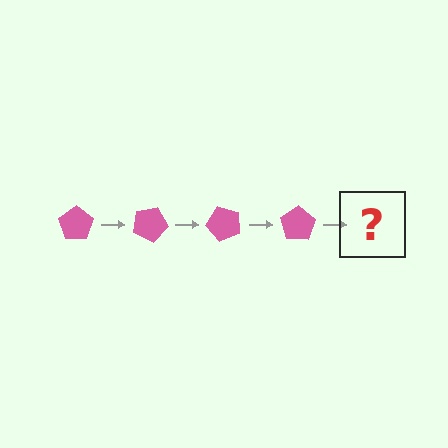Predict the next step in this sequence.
The next step is a pink pentagon rotated 100 degrees.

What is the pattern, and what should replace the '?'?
The pattern is that the pentagon rotates 25 degrees each step. The '?' should be a pink pentagon rotated 100 degrees.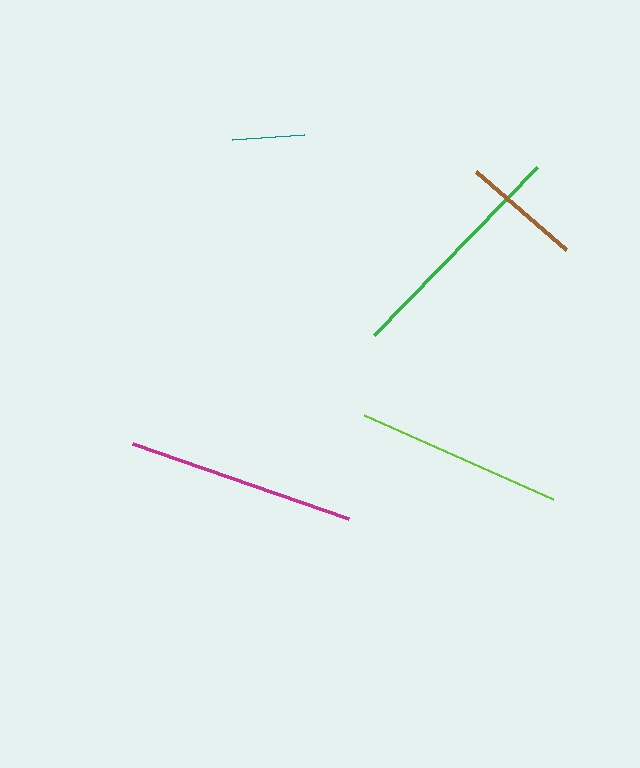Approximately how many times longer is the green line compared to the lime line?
The green line is approximately 1.1 times the length of the lime line.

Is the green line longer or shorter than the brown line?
The green line is longer than the brown line.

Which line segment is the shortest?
The teal line is the shortest at approximately 73 pixels.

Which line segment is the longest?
The green line is the longest at approximately 234 pixels.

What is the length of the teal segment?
The teal segment is approximately 73 pixels long.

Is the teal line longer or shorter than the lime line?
The lime line is longer than the teal line.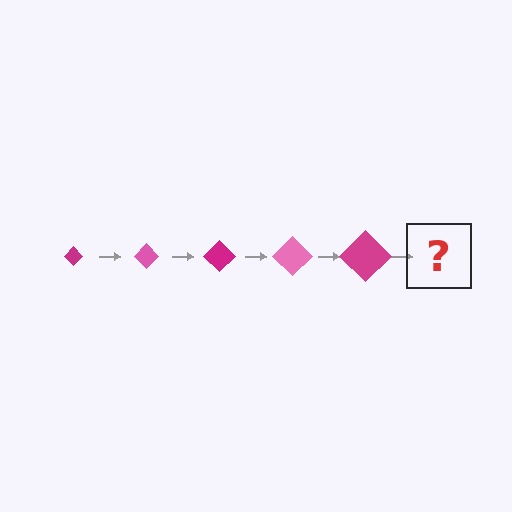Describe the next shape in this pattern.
It should be a pink diamond, larger than the previous one.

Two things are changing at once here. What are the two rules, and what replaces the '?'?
The two rules are that the diamond grows larger each step and the color cycles through magenta and pink. The '?' should be a pink diamond, larger than the previous one.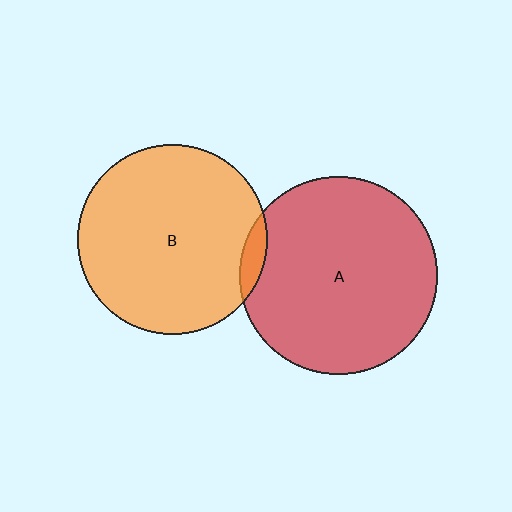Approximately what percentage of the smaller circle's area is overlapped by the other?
Approximately 5%.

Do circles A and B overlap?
Yes.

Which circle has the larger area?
Circle A (red).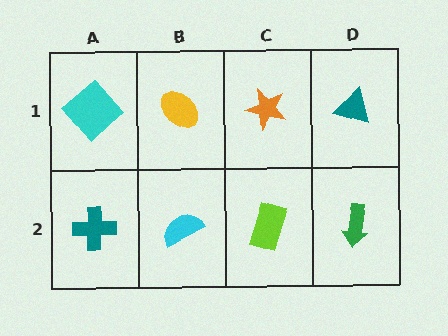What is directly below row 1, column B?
A cyan semicircle.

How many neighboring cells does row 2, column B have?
3.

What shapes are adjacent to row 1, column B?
A cyan semicircle (row 2, column B), a cyan diamond (row 1, column A), an orange star (row 1, column C).